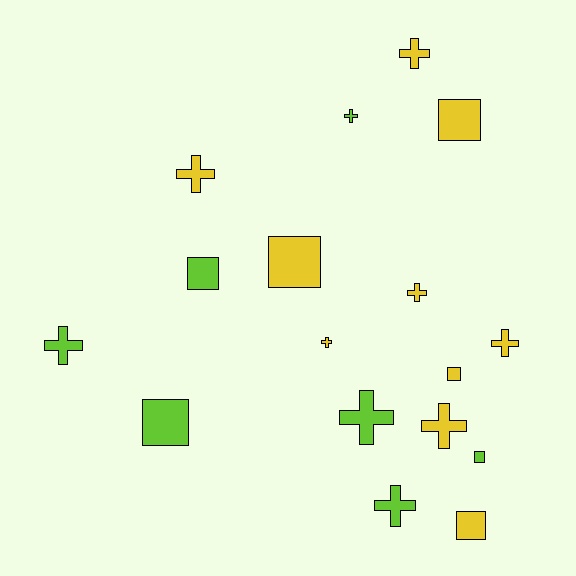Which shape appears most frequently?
Cross, with 10 objects.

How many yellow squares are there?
There are 4 yellow squares.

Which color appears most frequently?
Yellow, with 10 objects.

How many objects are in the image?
There are 17 objects.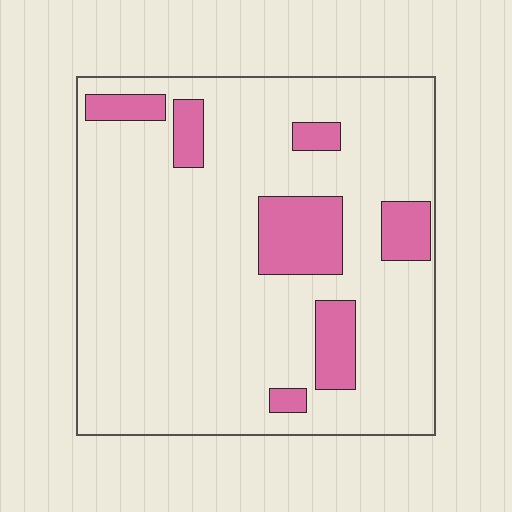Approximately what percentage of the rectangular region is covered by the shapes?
Approximately 15%.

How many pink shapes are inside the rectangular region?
7.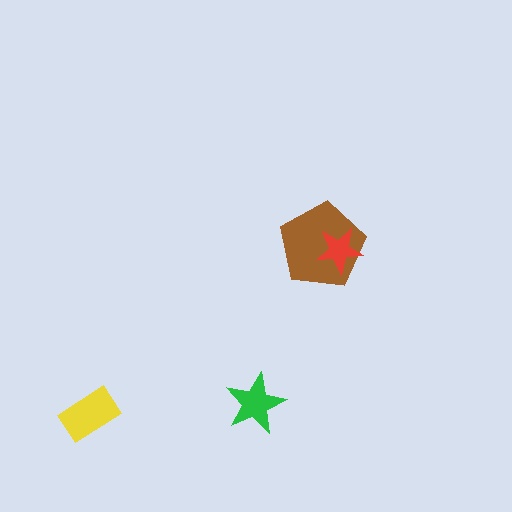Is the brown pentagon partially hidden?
Yes, it is partially covered by another shape.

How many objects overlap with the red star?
1 object overlaps with the red star.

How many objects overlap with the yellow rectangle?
0 objects overlap with the yellow rectangle.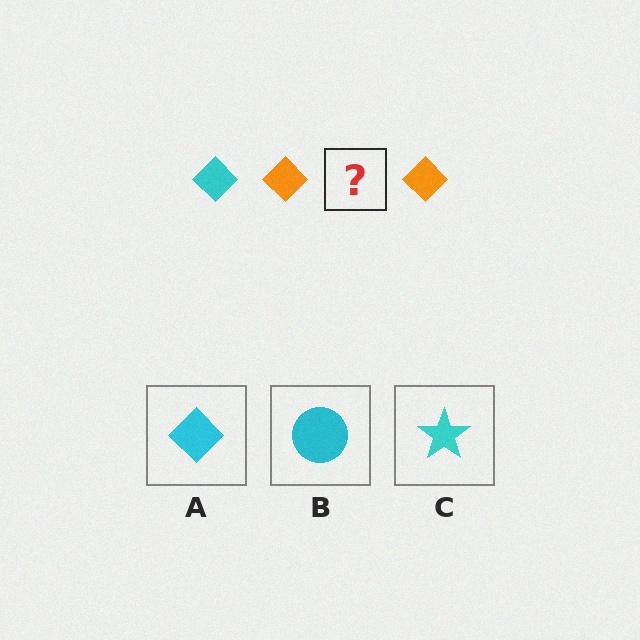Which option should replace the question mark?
Option A.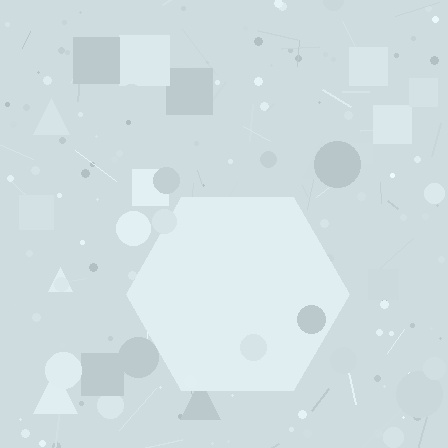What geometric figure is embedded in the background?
A hexagon is embedded in the background.